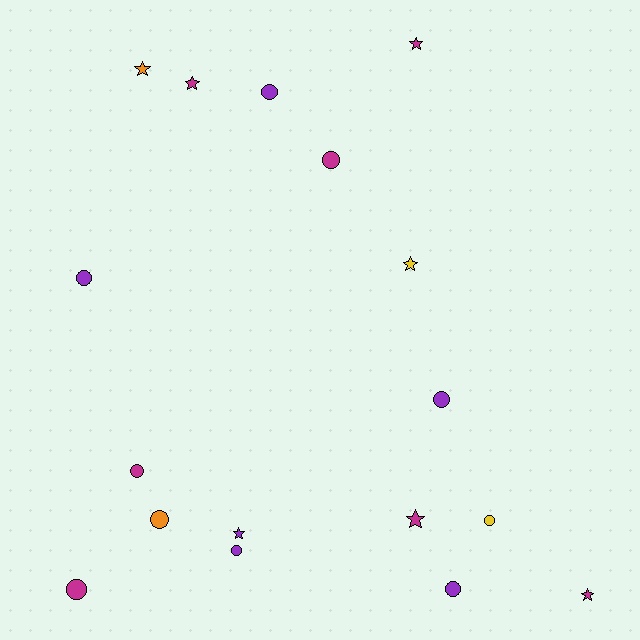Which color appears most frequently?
Magenta, with 7 objects.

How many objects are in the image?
There are 17 objects.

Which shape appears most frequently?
Circle, with 10 objects.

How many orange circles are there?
There is 1 orange circle.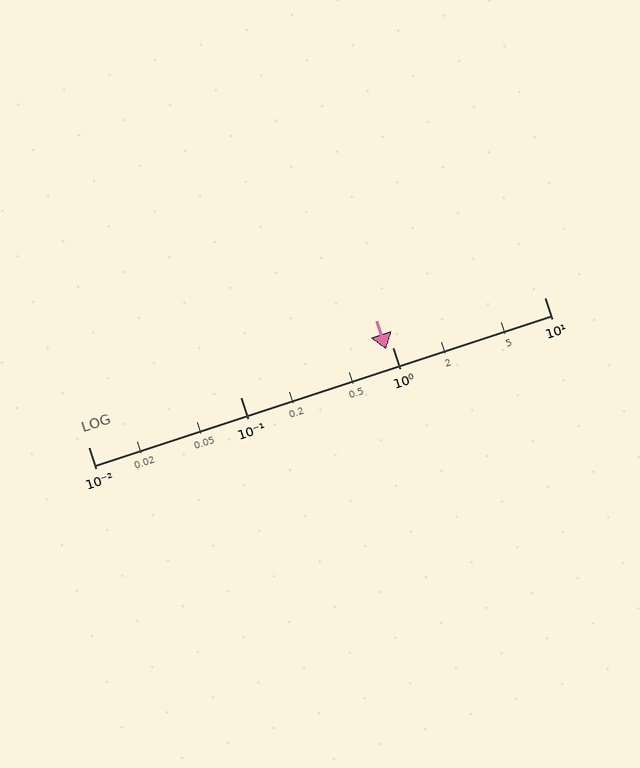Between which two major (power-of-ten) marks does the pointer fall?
The pointer is between 0.1 and 1.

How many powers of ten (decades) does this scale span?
The scale spans 3 decades, from 0.01 to 10.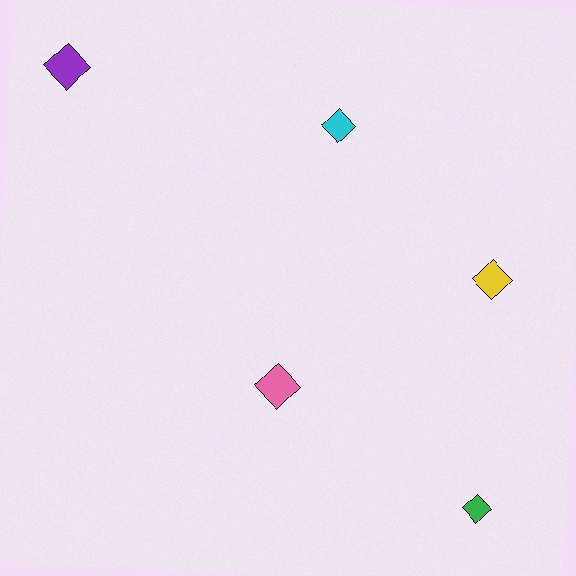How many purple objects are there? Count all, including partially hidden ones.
There is 1 purple object.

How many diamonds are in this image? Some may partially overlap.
There are 5 diamonds.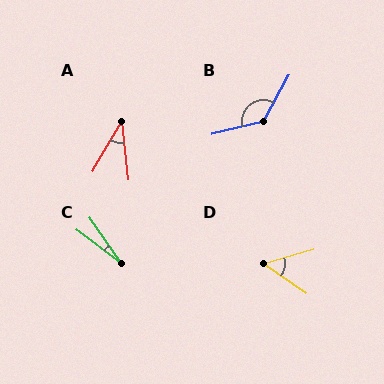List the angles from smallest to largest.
C (18°), A (37°), D (50°), B (133°).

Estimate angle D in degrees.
Approximately 50 degrees.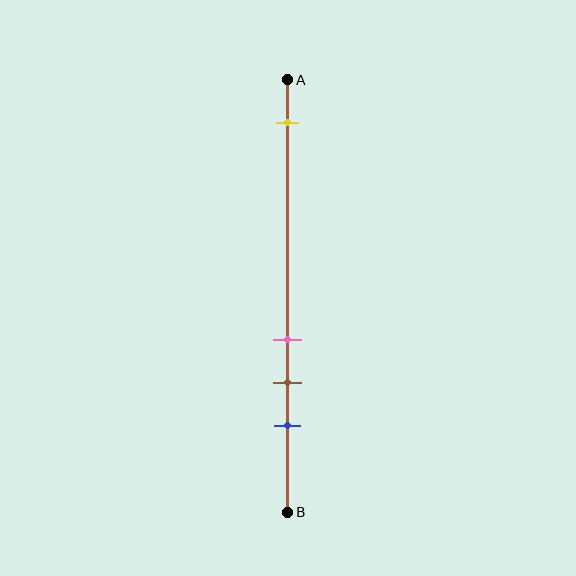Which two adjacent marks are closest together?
The pink and brown marks are the closest adjacent pair.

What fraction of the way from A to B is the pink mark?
The pink mark is approximately 60% (0.6) of the way from A to B.